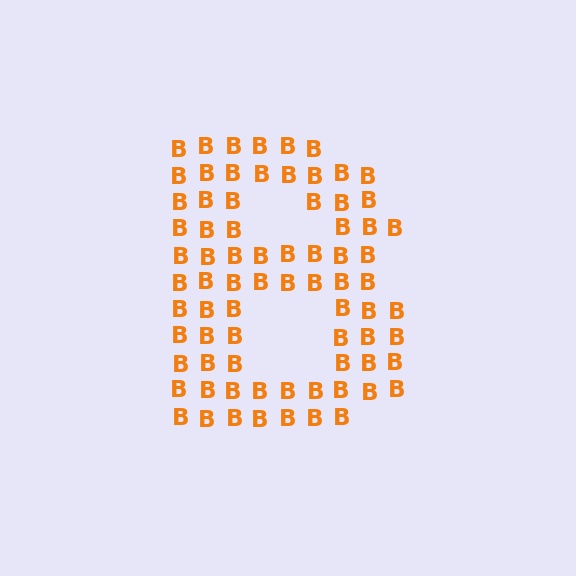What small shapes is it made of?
It is made of small letter B's.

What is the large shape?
The large shape is the letter B.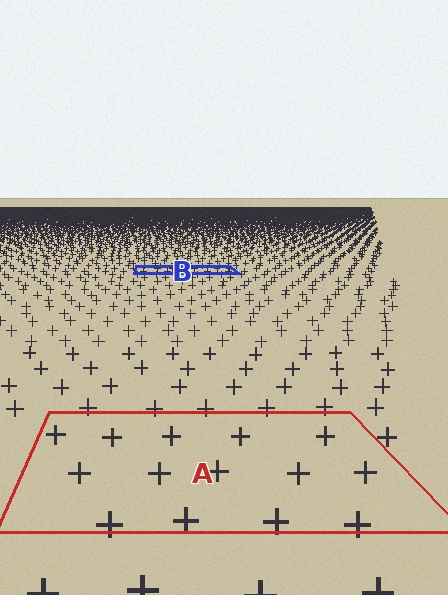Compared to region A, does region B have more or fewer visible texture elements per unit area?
Region B has more texture elements per unit area — they are packed more densely because it is farther away.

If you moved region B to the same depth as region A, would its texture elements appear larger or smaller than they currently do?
They would appear larger. At a closer depth, the same texture elements are projected at a bigger on-screen size.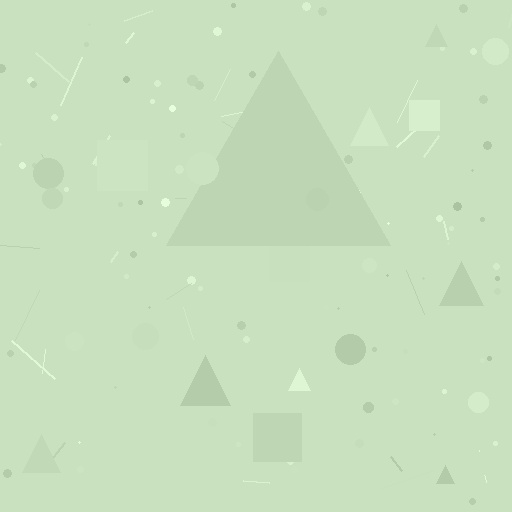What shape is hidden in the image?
A triangle is hidden in the image.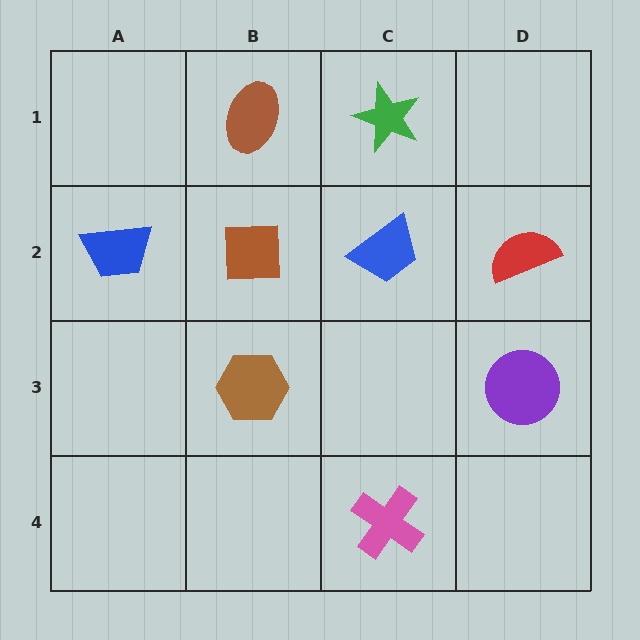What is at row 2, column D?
A red semicircle.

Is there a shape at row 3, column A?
No, that cell is empty.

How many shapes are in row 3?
2 shapes.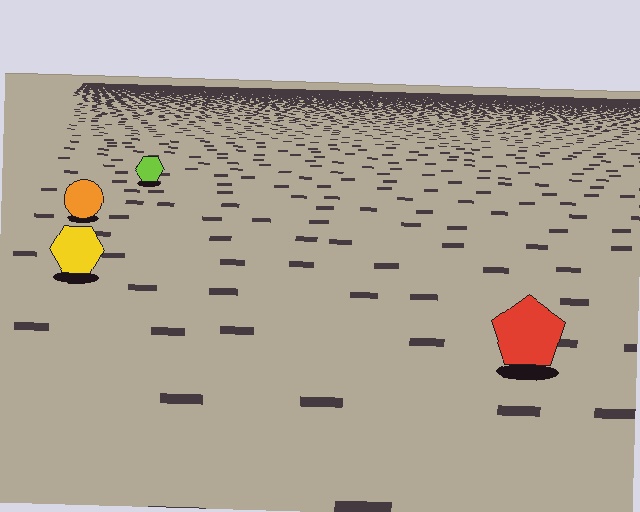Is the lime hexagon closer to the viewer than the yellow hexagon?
No. The yellow hexagon is closer — you can tell from the texture gradient: the ground texture is coarser near it.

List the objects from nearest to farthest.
From nearest to farthest: the red pentagon, the yellow hexagon, the orange circle, the lime hexagon.